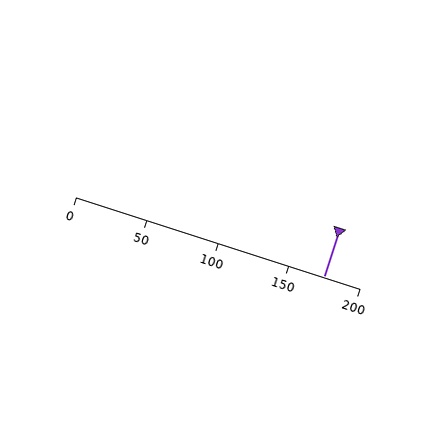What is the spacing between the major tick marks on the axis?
The major ticks are spaced 50 apart.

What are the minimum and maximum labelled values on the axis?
The axis runs from 0 to 200.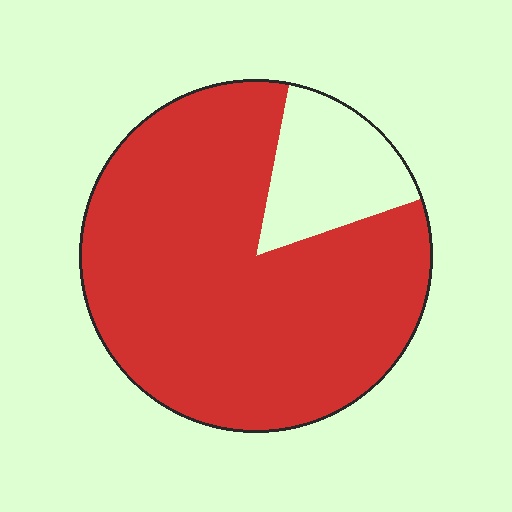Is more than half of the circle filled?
Yes.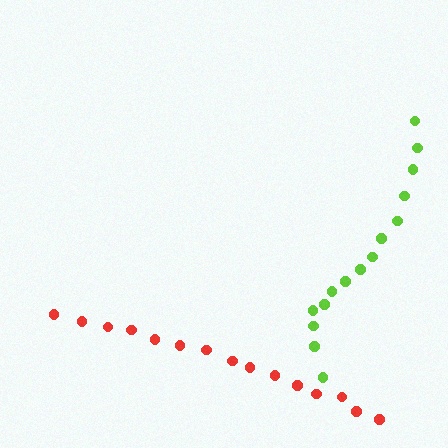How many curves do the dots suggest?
There are 2 distinct paths.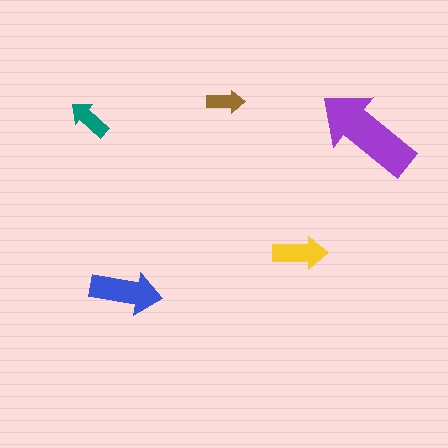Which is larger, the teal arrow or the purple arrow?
The purple one.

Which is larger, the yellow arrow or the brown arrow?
The yellow one.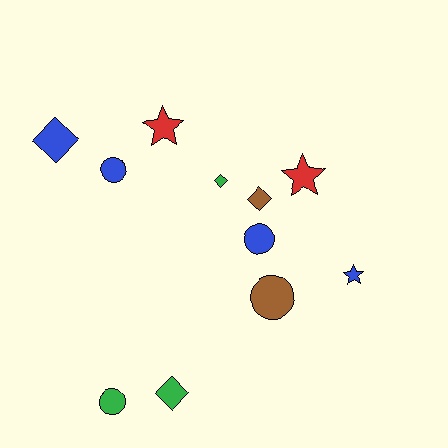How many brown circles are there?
There is 1 brown circle.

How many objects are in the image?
There are 11 objects.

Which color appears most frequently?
Blue, with 4 objects.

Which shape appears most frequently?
Circle, with 4 objects.